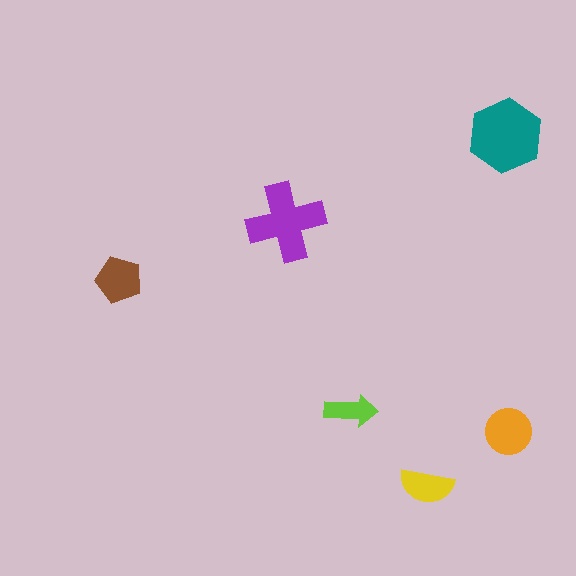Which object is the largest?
The teal hexagon.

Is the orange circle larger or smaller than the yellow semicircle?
Larger.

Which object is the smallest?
The lime arrow.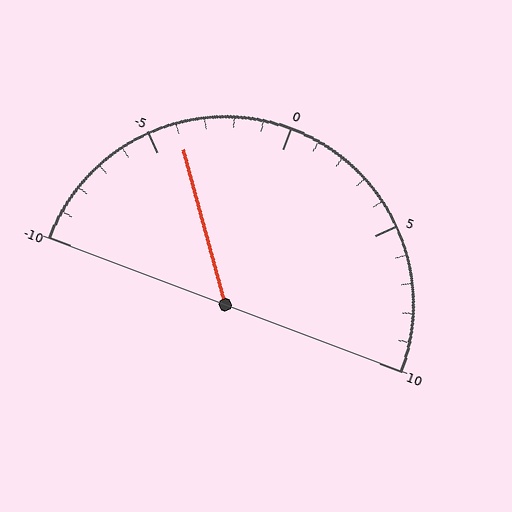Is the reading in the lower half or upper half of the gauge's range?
The reading is in the lower half of the range (-10 to 10).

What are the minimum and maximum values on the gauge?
The gauge ranges from -10 to 10.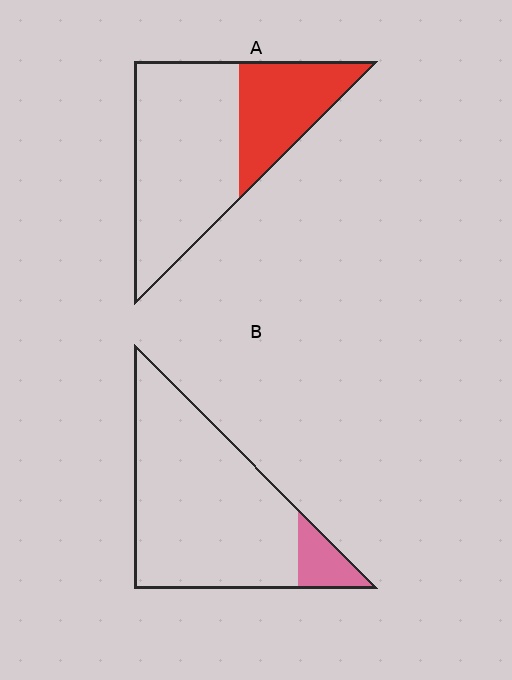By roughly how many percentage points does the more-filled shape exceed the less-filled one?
By roughly 20 percentage points (A over B).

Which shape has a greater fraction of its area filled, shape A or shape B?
Shape A.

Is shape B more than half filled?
No.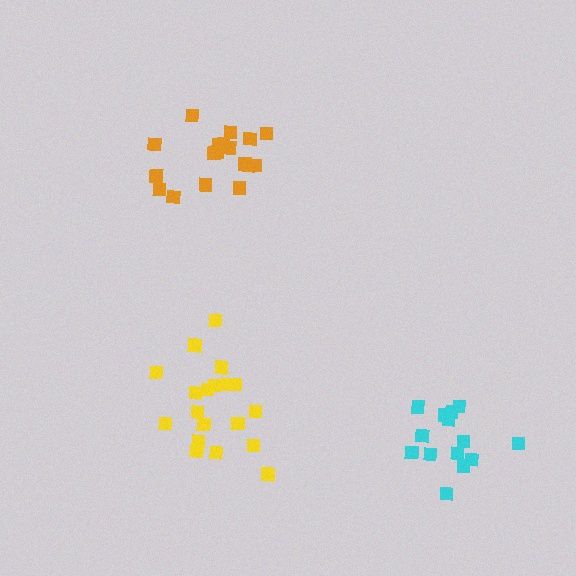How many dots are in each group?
Group 1: 19 dots, Group 2: 14 dots, Group 3: 19 dots (52 total).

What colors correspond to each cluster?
The clusters are colored: yellow, cyan, orange.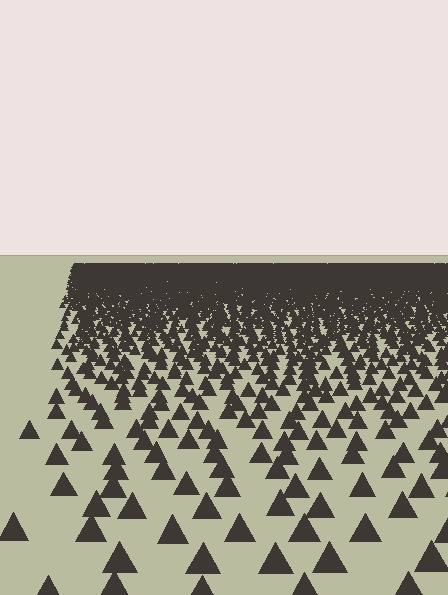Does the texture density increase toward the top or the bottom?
Density increases toward the top.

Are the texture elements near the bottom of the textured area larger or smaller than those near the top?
Larger. Near the bottom, elements are closer to the viewer and appear at a bigger on-screen size.